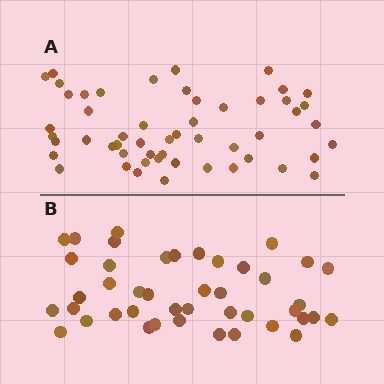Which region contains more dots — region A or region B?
Region A (the top region) has more dots.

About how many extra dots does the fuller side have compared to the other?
Region A has roughly 10 or so more dots than region B.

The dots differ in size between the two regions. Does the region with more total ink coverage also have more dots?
No. Region B has more total ink coverage because its dots are larger, but region A actually contains more individual dots. Total area can be misleading — the number of items is what matters here.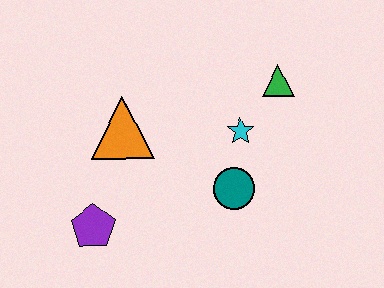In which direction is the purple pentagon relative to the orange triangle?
The purple pentagon is below the orange triangle.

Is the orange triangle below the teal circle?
No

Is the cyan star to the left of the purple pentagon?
No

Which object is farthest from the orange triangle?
The green triangle is farthest from the orange triangle.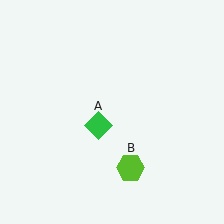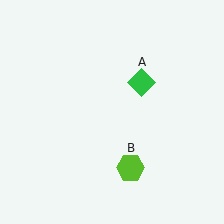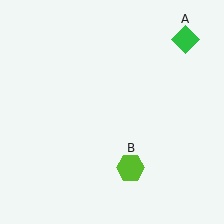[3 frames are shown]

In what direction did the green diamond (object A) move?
The green diamond (object A) moved up and to the right.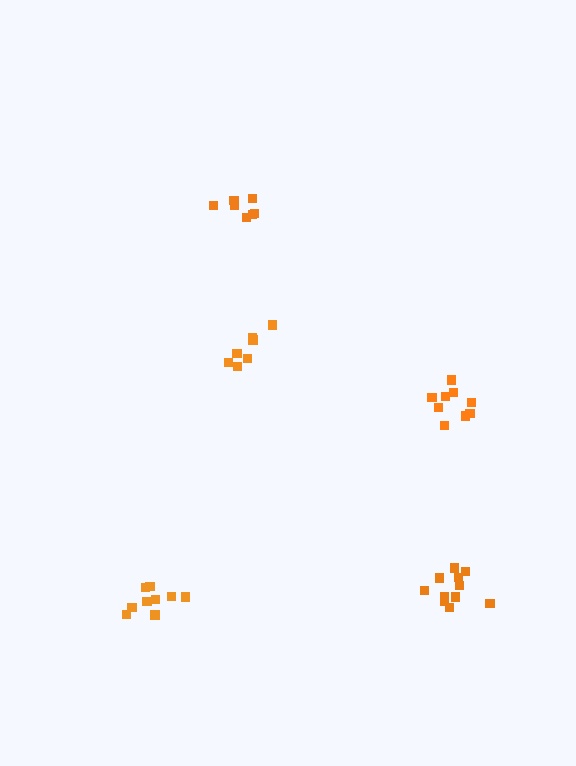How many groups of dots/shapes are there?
There are 5 groups.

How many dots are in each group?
Group 1: 9 dots, Group 2: 7 dots, Group 3: 9 dots, Group 4: 7 dots, Group 5: 11 dots (43 total).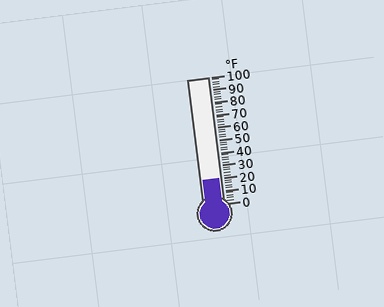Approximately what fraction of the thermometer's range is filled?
The thermometer is filled to approximately 20% of its range.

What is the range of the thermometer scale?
The thermometer scale ranges from 0°F to 100°F.